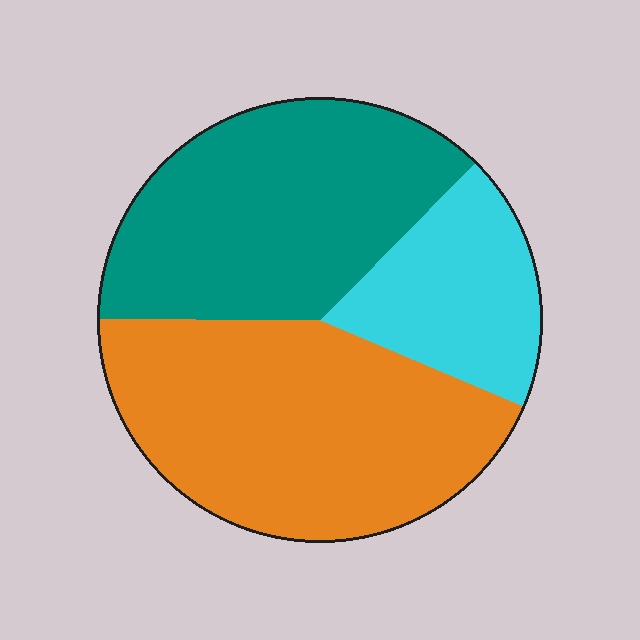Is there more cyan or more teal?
Teal.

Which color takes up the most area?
Orange, at roughly 45%.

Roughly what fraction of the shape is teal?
Teal covers 37% of the shape.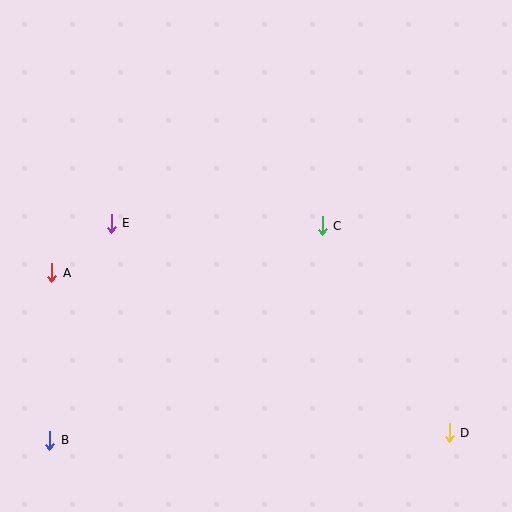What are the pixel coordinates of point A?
Point A is at (52, 273).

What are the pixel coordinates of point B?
Point B is at (50, 440).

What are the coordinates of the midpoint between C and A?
The midpoint between C and A is at (187, 249).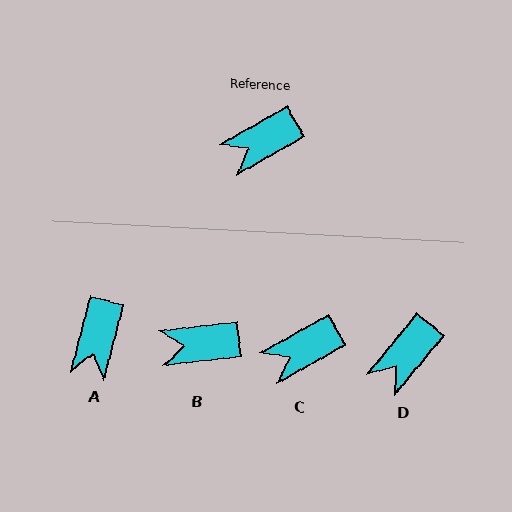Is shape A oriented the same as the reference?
No, it is off by about 46 degrees.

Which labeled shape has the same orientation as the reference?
C.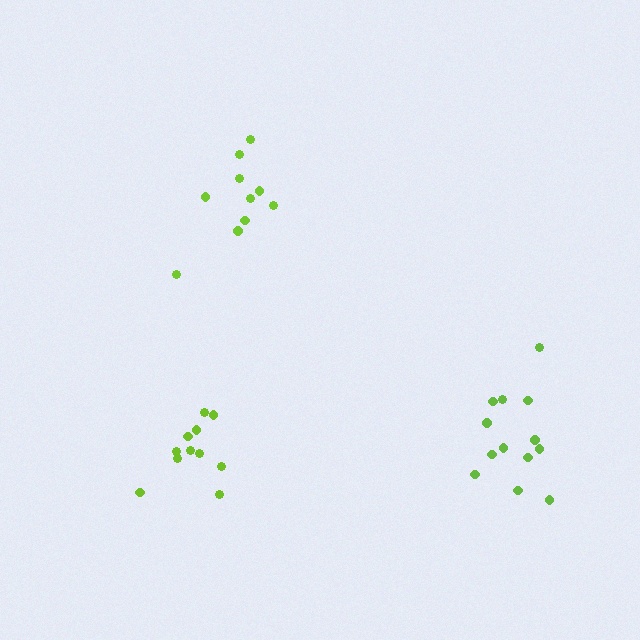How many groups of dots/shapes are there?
There are 3 groups.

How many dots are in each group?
Group 1: 10 dots, Group 2: 11 dots, Group 3: 13 dots (34 total).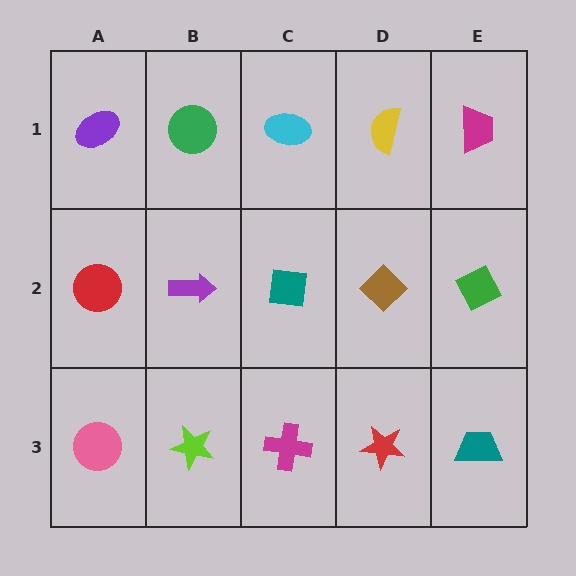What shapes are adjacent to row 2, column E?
A magenta trapezoid (row 1, column E), a teal trapezoid (row 3, column E), a brown diamond (row 2, column D).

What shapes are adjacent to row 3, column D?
A brown diamond (row 2, column D), a magenta cross (row 3, column C), a teal trapezoid (row 3, column E).